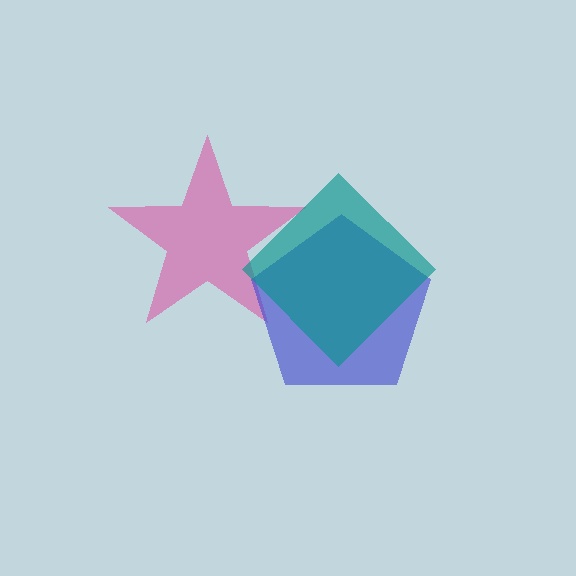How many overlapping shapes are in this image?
There are 3 overlapping shapes in the image.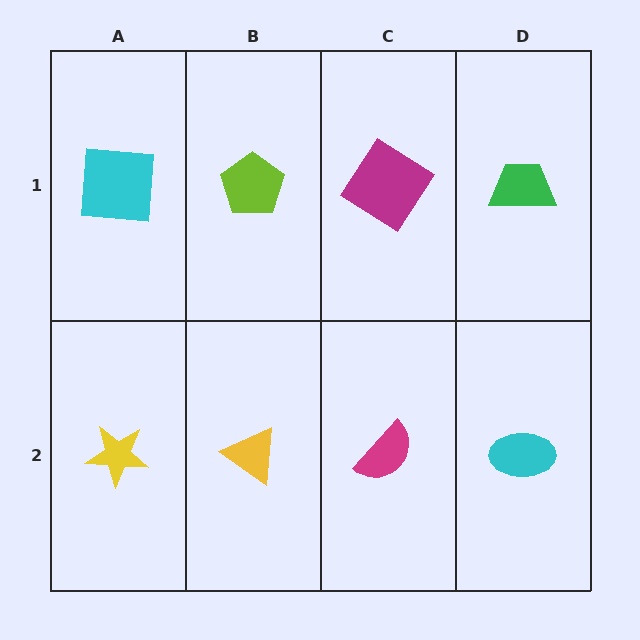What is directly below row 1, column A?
A yellow star.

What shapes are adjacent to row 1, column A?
A yellow star (row 2, column A), a lime pentagon (row 1, column B).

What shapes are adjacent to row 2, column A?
A cyan square (row 1, column A), a yellow triangle (row 2, column B).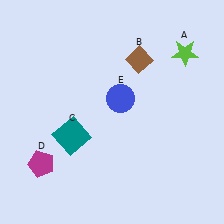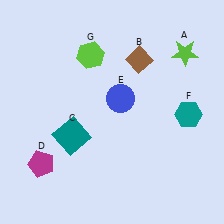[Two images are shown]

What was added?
A teal hexagon (F), a lime hexagon (G) were added in Image 2.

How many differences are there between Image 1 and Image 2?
There are 2 differences between the two images.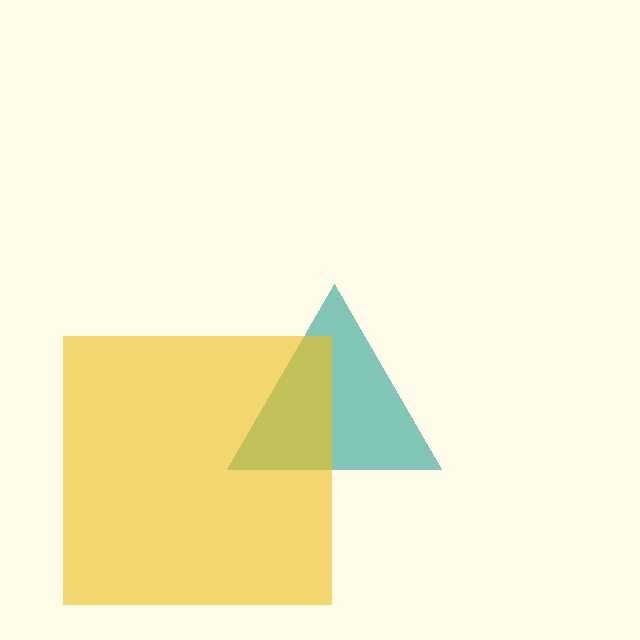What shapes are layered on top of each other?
The layered shapes are: a teal triangle, a yellow square.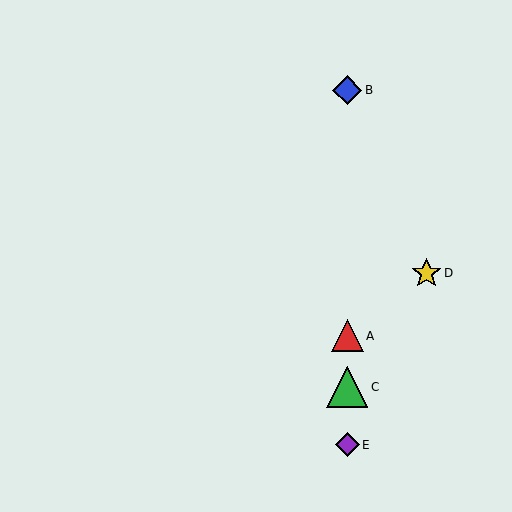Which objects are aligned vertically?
Objects A, B, C, E are aligned vertically.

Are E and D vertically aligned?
No, E is at x≈347 and D is at x≈427.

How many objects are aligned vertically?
4 objects (A, B, C, E) are aligned vertically.